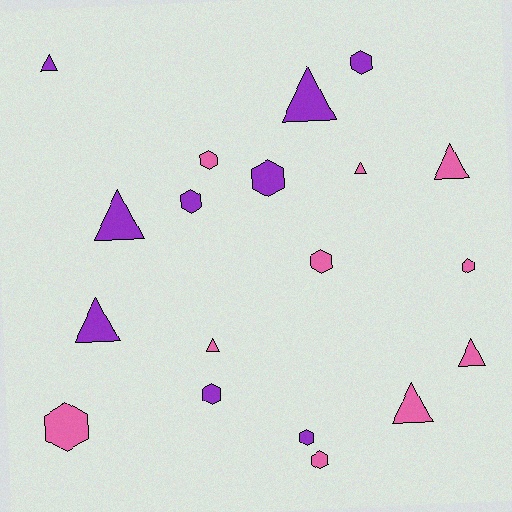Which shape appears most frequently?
Hexagon, with 10 objects.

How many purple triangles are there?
There are 4 purple triangles.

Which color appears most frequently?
Pink, with 10 objects.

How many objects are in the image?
There are 19 objects.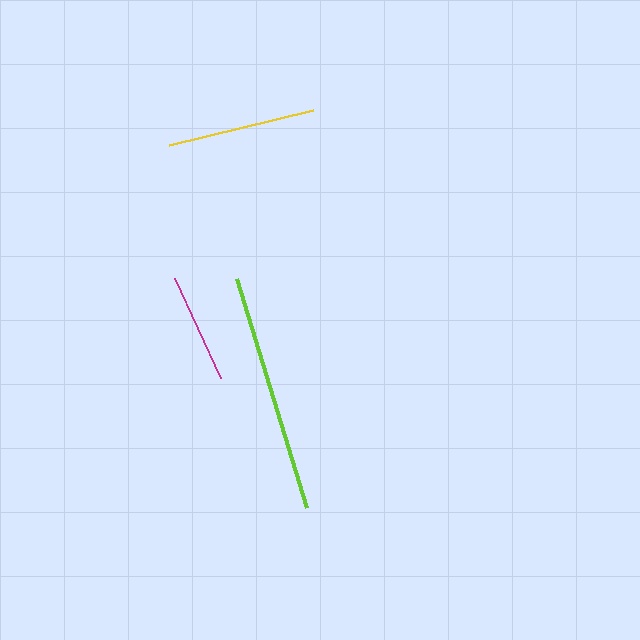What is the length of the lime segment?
The lime segment is approximately 239 pixels long.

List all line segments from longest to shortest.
From longest to shortest: lime, yellow, magenta.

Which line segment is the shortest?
The magenta line is the shortest at approximately 110 pixels.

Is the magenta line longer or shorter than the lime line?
The lime line is longer than the magenta line.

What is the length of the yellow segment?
The yellow segment is approximately 148 pixels long.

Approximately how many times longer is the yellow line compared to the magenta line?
The yellow line is approximately 1.4 times the length of the magenta line.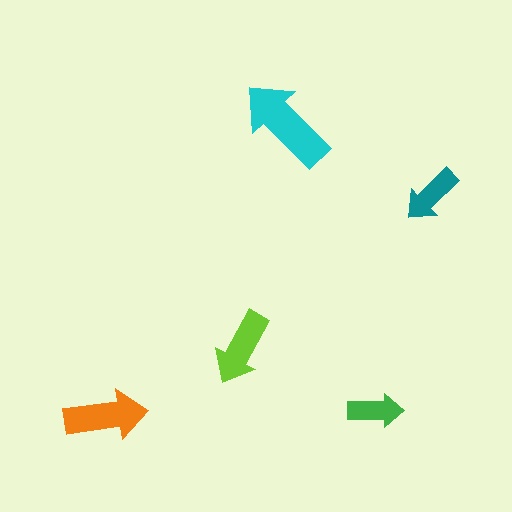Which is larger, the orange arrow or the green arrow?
The orange one.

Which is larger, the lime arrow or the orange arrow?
The orange one.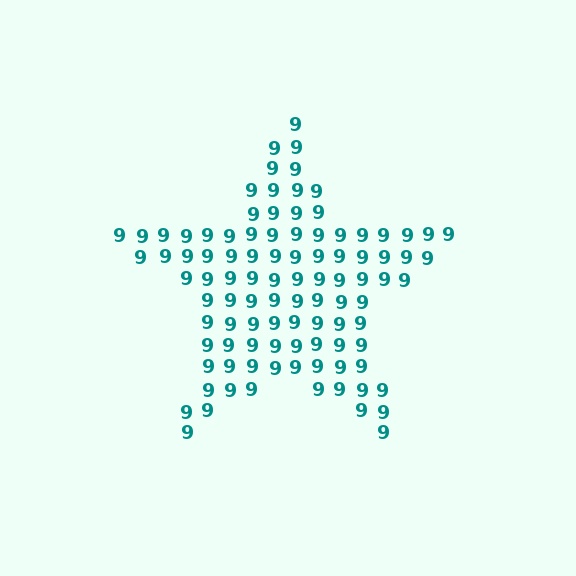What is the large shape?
The large shape is a star.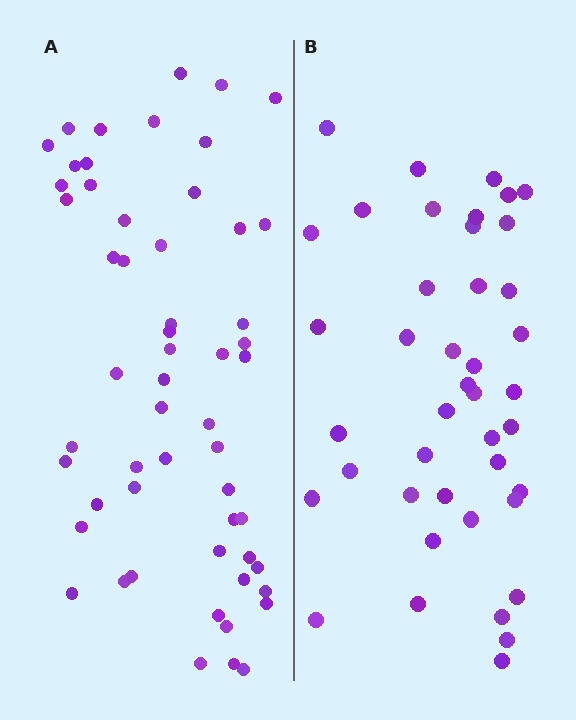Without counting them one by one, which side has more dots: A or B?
Region A (the left region) has more dots.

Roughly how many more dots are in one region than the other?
Region A has approximately 15 more dots than region B.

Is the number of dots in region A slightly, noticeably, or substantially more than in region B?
Region A has noticeably more, but not dramatically so. The ratio is roughly 1.3 to 1.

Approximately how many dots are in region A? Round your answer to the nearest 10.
About 60 dots. (The exact count is 56, which rounds to 60.)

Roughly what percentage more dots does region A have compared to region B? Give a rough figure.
About 35% more.